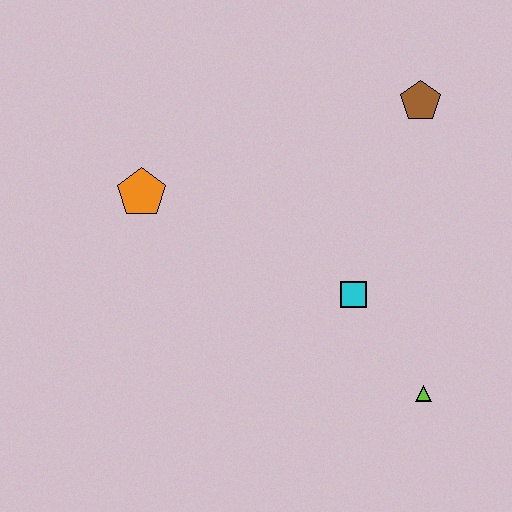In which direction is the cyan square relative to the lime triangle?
The cyan square is above the lime triangle.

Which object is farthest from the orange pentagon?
The lime triangle is farthest from the orange pentagon.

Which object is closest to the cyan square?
The lime triangle is closest to the cyan square.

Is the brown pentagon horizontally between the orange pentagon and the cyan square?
No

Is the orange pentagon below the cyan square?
No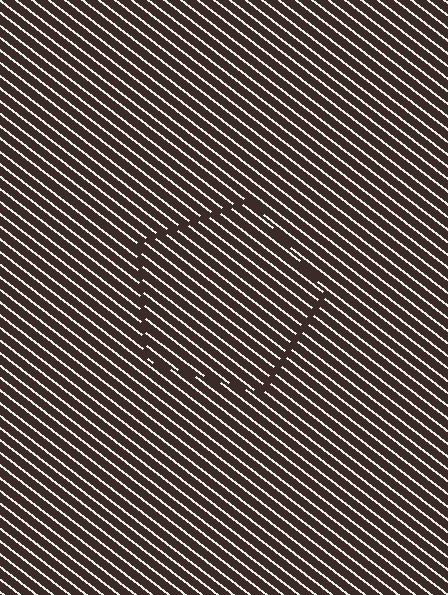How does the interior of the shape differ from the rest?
The interior of the shape contains the same grating, shifted by half a period — the contour is defined by the phase discontinuity where line-ends from the inner and outer gratings abut.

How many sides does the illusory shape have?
5 sides — the line-ends trace a pentagon.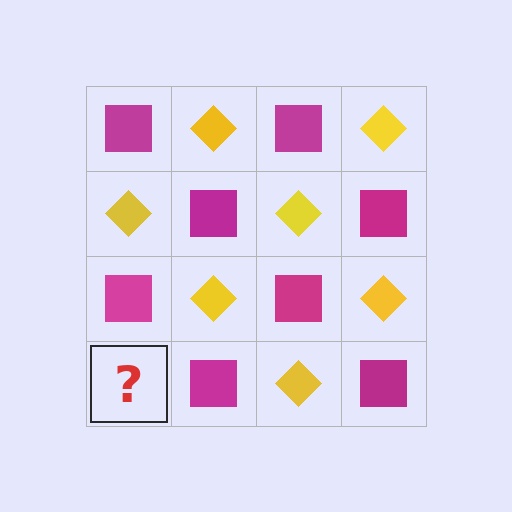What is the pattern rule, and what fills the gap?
The rule is that it alternates magenta square and yellow diamond in a checkerboard pattern. The gap should be filled with a yellow diamond.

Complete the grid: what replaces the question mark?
The question mark should be replaced with a yellow diamond.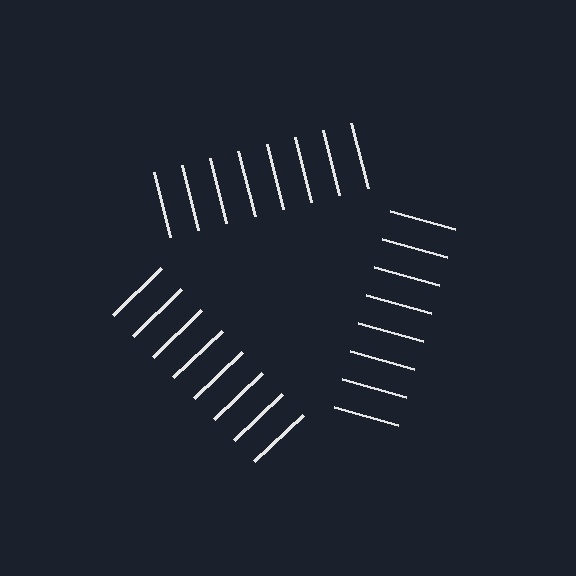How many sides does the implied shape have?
3 sides — the line-ends trace a triangle.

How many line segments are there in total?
24 — 8 along each of the 3 edges.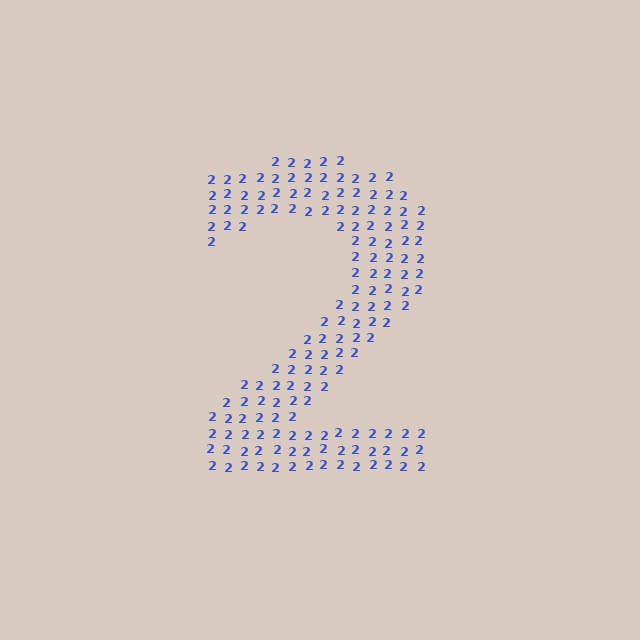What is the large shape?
The large shape is the digit 2.